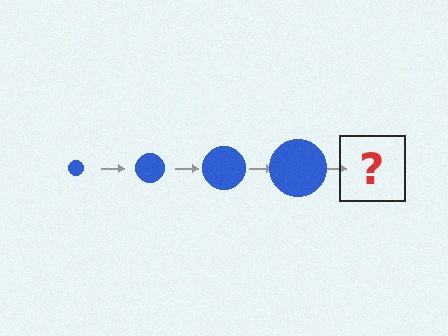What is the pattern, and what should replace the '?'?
The pattern is that the circle gets progressively larger each step. The '?' should be a blue circle, larger than the previous one.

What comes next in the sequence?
The next element should be a blue circle, larger than the previous one.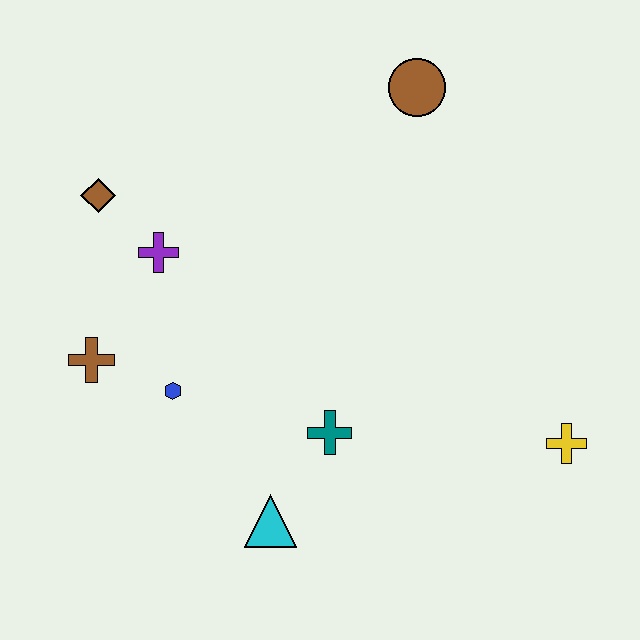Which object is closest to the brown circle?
The purple cross is closest to the brown circle.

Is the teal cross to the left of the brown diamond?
No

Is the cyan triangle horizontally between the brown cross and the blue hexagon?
No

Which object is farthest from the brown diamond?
The yellow cross is farthest from the brown diamond.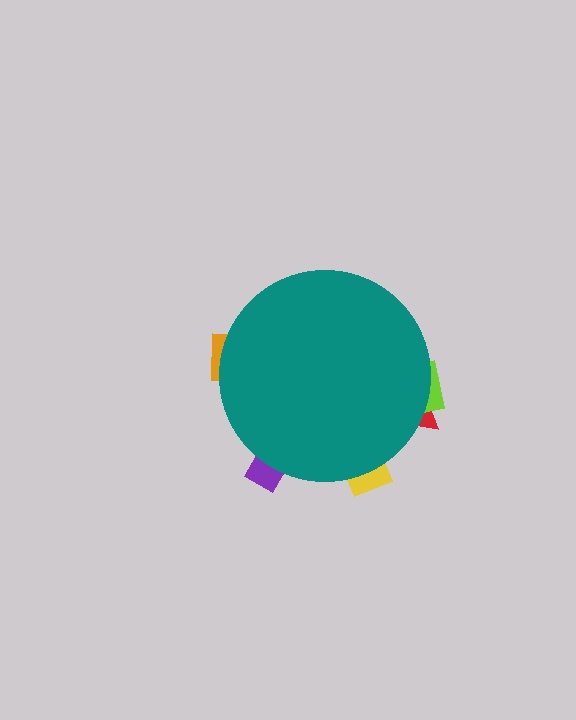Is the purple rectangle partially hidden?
Yes, the purple rectangle is partially hidden behind the teal circle.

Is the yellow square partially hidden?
Yes, the yellow square is partially hidden behind the teal circle.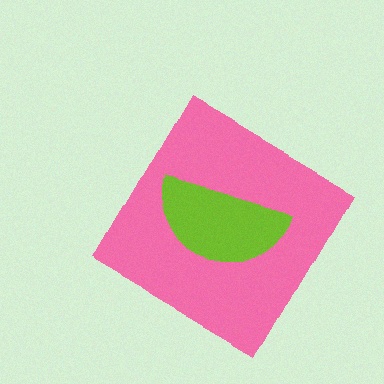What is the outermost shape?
The pink diamond.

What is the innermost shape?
The lime semicircle.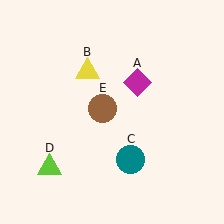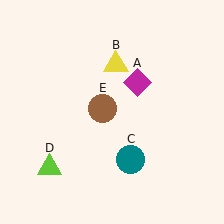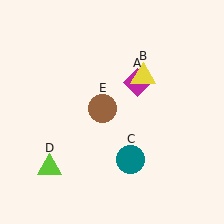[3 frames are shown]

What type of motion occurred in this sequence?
The yellow triangle (object B) rotated clockwise around the center of the scene.